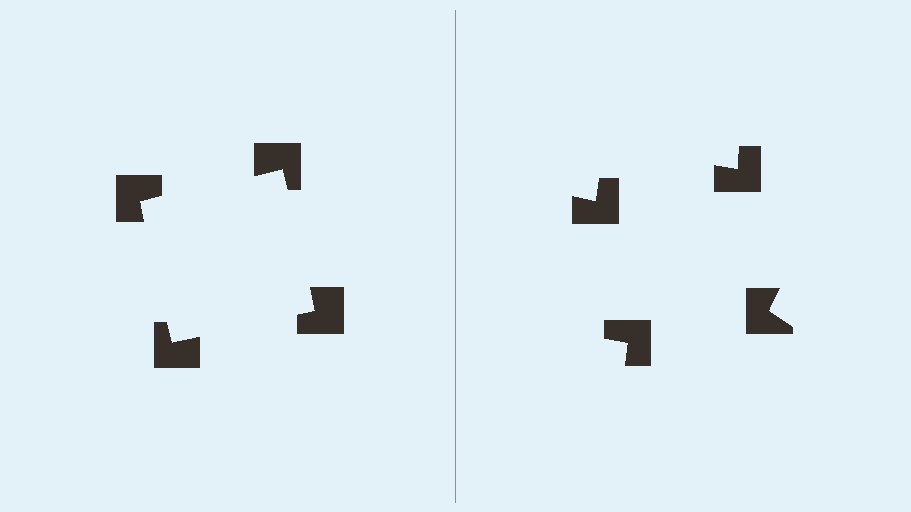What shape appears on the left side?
An illusory square.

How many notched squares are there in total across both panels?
8 — 4 on each side.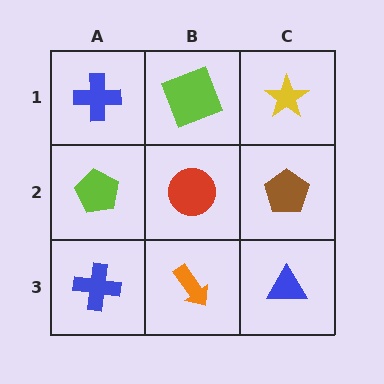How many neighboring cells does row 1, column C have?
2.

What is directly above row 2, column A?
A blue cross.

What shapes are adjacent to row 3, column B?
A red circle (row 2, column B), a blue cross (row 3, column A), a blue triangle (row 3, column C).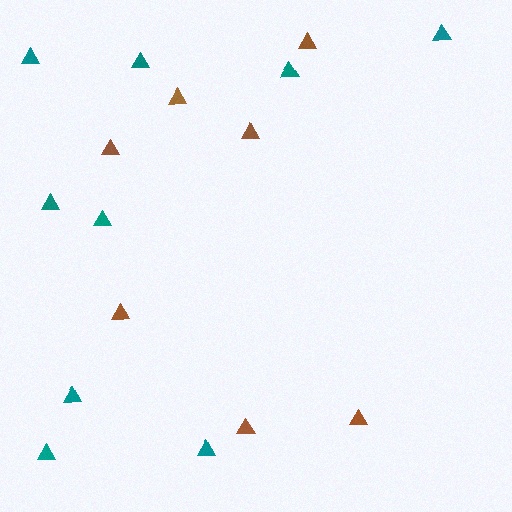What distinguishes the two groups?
There are 2 groups: one group of teal triangles (9) and one group of brown triangles (7).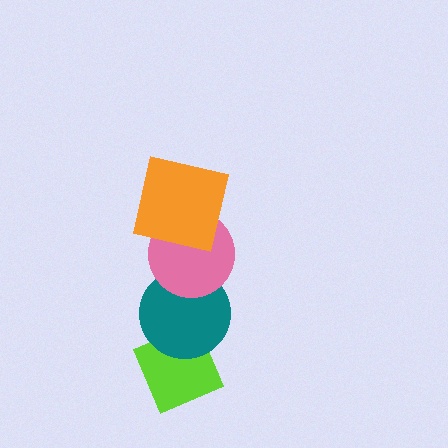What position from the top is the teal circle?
The teal circle is 3rd from the top.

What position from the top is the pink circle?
The pink circle is 2nd from the top.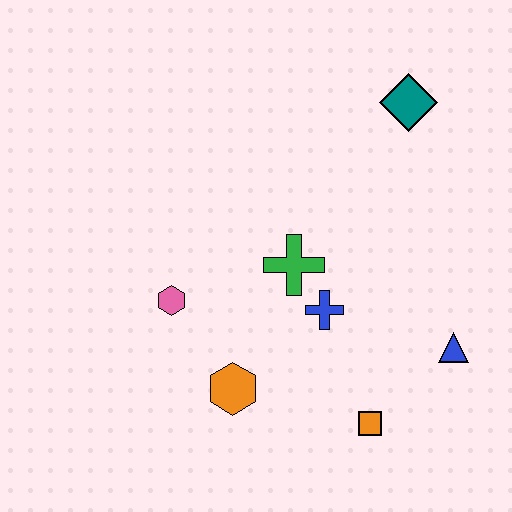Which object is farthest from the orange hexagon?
The teal diamond is farthest from the orange hexagon.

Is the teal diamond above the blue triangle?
Yes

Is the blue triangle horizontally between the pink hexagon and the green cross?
No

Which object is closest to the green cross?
The blue cross is closest to the green cross.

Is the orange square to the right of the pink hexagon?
Yes